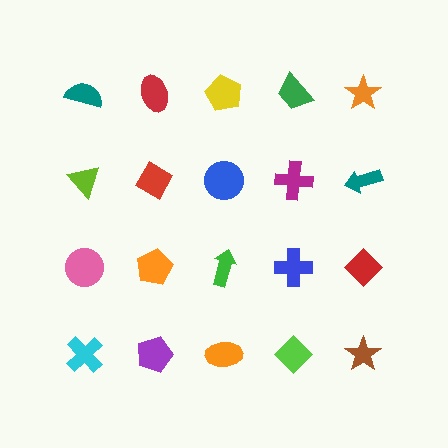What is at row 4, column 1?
A cyan cross.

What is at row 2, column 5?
A teal arrow.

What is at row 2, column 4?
A magenta cross.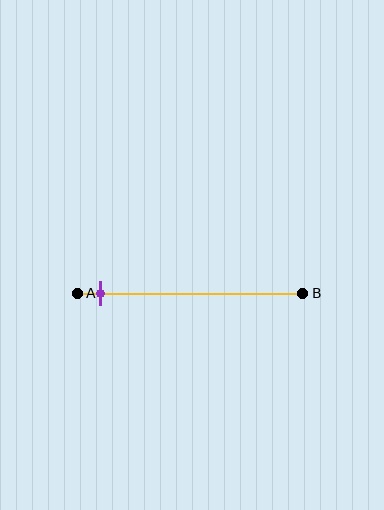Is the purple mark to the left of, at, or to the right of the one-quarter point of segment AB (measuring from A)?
The purple mark is to the left of the one-quarter point of segment AB.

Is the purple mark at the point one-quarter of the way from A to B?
No, the mark is at about 10% from A, not at the 25% one-quarter point.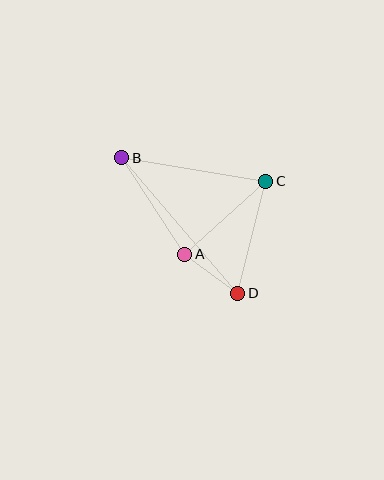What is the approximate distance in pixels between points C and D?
The distance between C and D is approximately 115 pixels.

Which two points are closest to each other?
Points A and D are closest to each other.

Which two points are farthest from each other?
Points B and D are farthest from each other.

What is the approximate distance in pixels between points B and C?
The distance between B and C is approximately 146 pixels.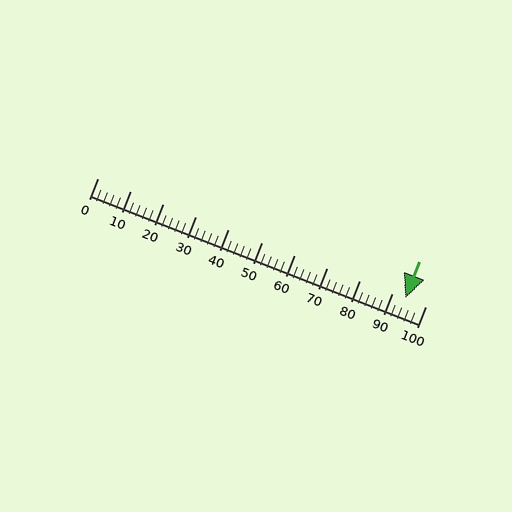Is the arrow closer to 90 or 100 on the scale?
The arrow is closer to 90.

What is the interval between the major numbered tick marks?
The major tick marks are spaced 10 units apart.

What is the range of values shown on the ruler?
The ruler shows values from 0 to 100.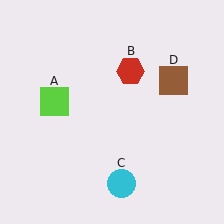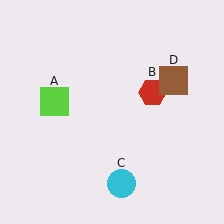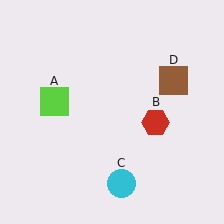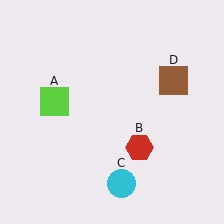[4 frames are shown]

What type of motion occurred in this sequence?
The red hexagon (object B) rotated clockwise around the center of the scene.